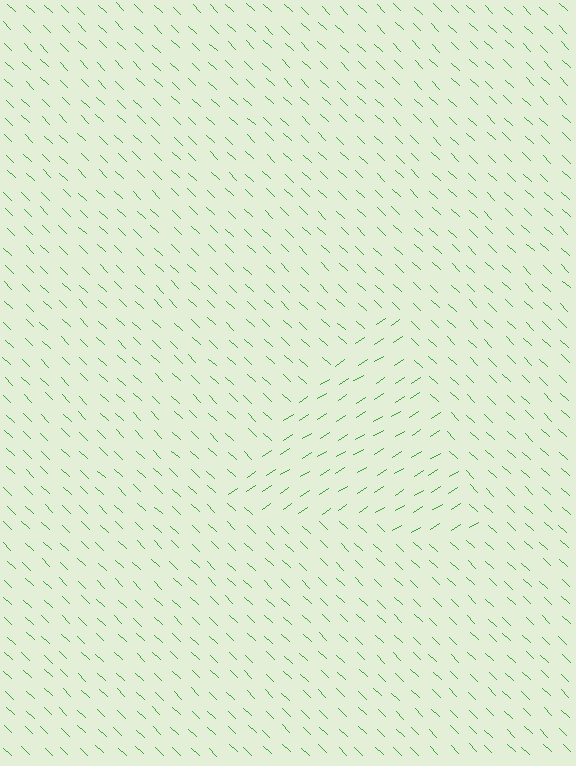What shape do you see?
I see a triangle.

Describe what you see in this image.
The image is filled with small green line segments. A triangle region in the image has lines oriented differently from the surrounding lines, creating a visible texture boundary.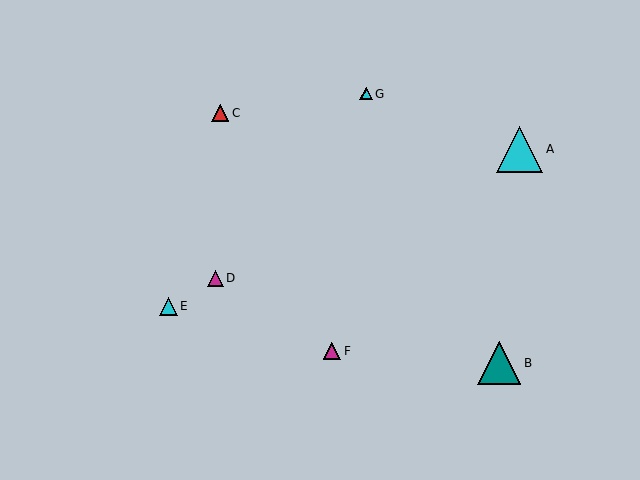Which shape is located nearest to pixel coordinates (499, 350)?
The teal triangle (labeled B) at (499, 363) is nearest to that location.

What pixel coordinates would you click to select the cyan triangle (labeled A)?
Click at (520, 149) to select the cyan triangle A.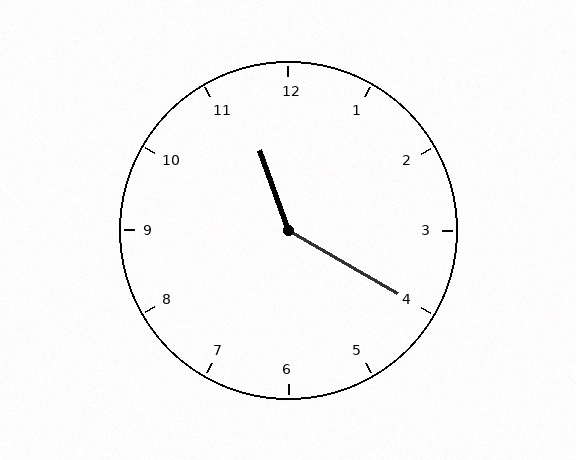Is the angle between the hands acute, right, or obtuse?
It is obtuse.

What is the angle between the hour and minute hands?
Approximately 140 degrees.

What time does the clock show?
11:20.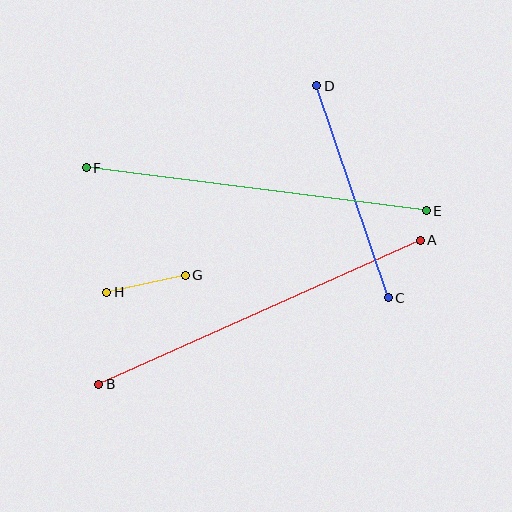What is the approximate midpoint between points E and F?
The midpoint is at approximately (256, 189) pixels.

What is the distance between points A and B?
The distance is approximately 352 pixels.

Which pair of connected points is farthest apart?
Points A and B are farthest apart.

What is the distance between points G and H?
The distance is approximately 80 pixels.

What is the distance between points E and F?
The distance is approximately 343 pixels.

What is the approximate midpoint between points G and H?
The midpoint is at approximately (146, 284) pixels.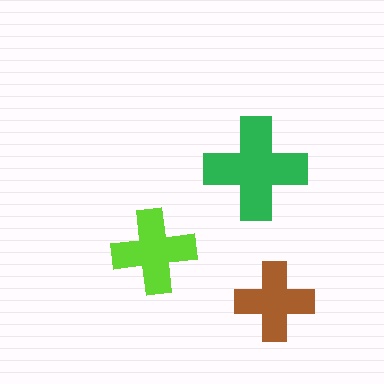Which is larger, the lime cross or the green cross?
The green one.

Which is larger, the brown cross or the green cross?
The green one.